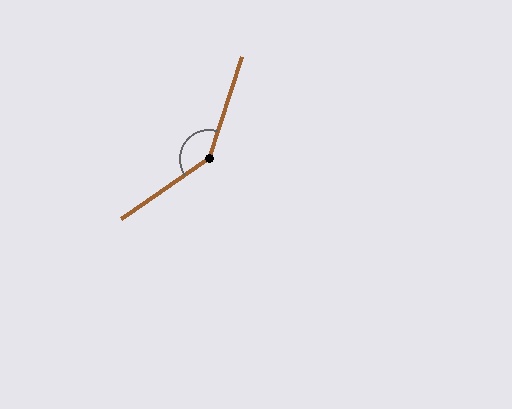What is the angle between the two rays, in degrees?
Approximately 143 degrees.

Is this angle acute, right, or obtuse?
It is obtuse.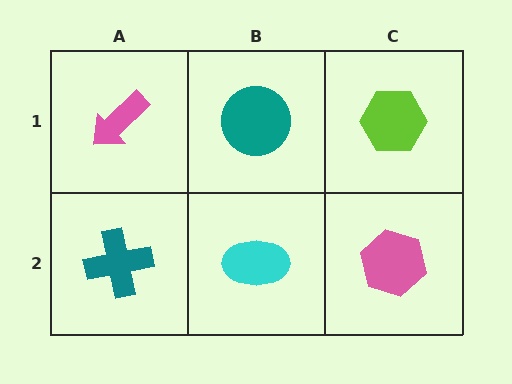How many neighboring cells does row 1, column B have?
3.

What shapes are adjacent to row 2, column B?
A teal circle (row 1, column B), a teal cross (row 2, column A), a pink hexagon (row 2, column C).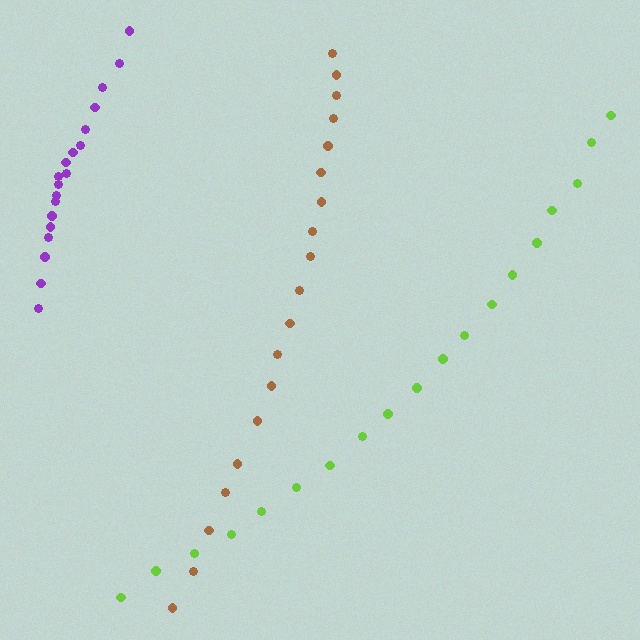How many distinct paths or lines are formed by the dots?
There are 3 distinct paths.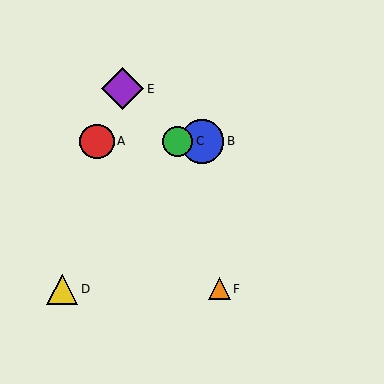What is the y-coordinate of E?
Object E is at y≈89.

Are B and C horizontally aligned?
Yes, both are at y≈141.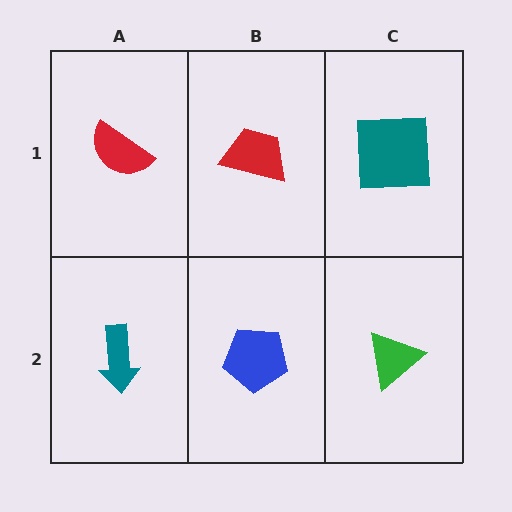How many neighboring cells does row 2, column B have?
3.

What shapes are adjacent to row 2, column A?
A red semicircle (row 1, column A), a blue pentagon (row 2, column B).